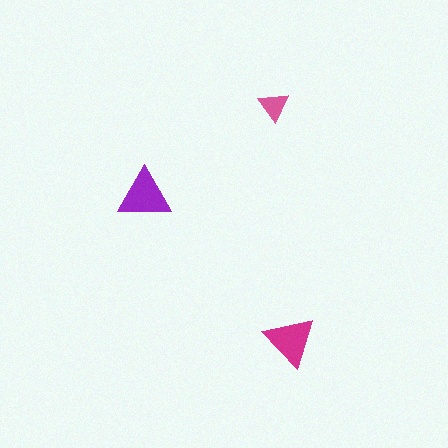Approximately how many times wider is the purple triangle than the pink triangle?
About 1.5 times wider.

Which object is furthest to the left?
The purple triangle is leftmost.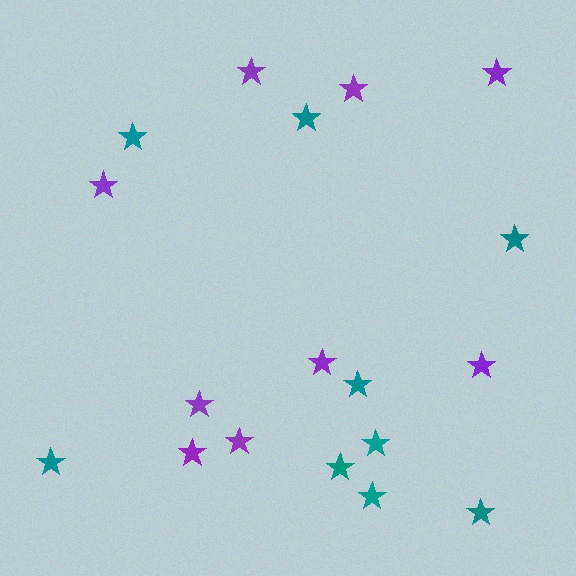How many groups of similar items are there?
There are 2 groups: one group of teal stars (9) and one group of purple stars (9).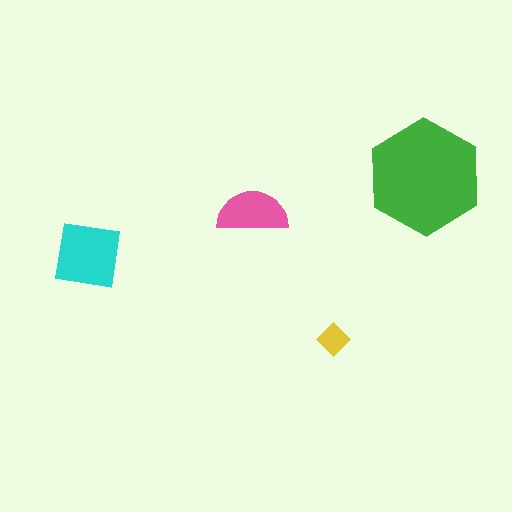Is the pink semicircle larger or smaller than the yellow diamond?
Larger.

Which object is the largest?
The green hexagon.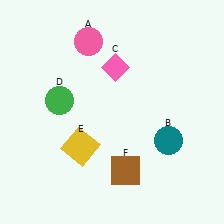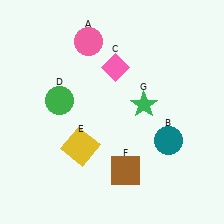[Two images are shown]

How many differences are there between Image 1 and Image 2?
There is 1 difference between the two images.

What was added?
A green star (G) was added in Image 2.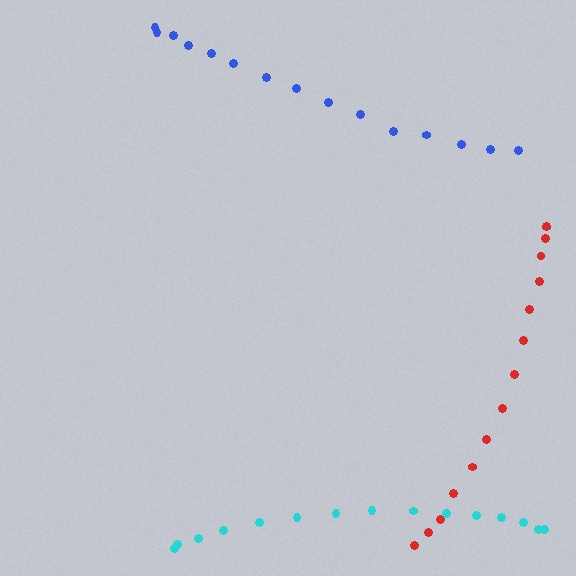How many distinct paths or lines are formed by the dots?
There are 3 distinct paths.